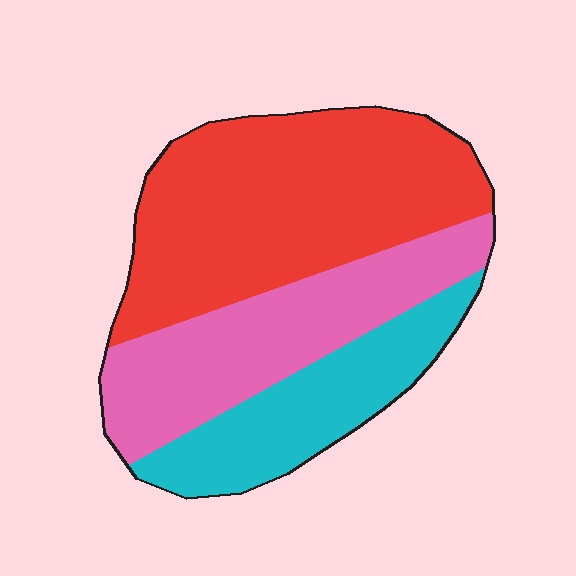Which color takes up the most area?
Red, at roughly 45%.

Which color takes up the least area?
Cyan, at roughly 20%.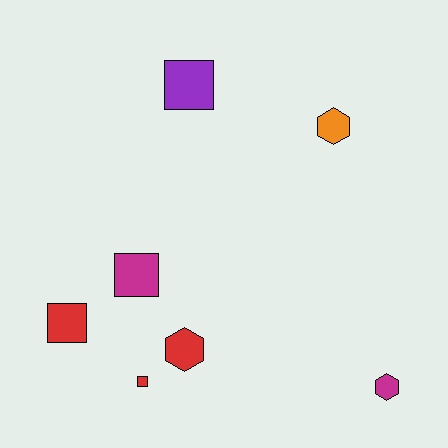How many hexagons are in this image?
There are 3 hexagons.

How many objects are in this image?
There are 7 objects.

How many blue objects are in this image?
There are no blue objects.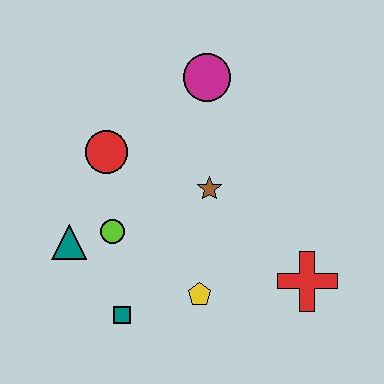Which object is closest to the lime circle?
The teal triangle is closest to the lime circle.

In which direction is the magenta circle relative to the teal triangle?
The magenta circle is above the teal triangle.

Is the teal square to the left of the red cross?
Yes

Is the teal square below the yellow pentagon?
Yes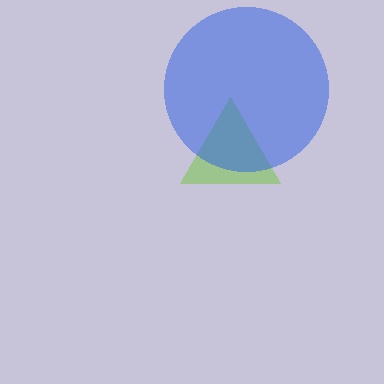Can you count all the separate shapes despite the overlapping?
Yes, there are 2 separate shapes.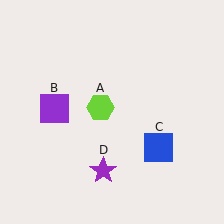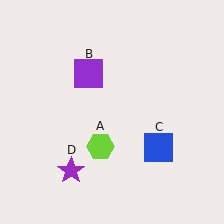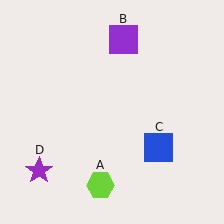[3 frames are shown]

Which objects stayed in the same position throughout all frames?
Blue square (object C) remained stationary.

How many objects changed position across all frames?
3 objects changed position: lime hexagon (object A), purple square (object B), purple star (object D).